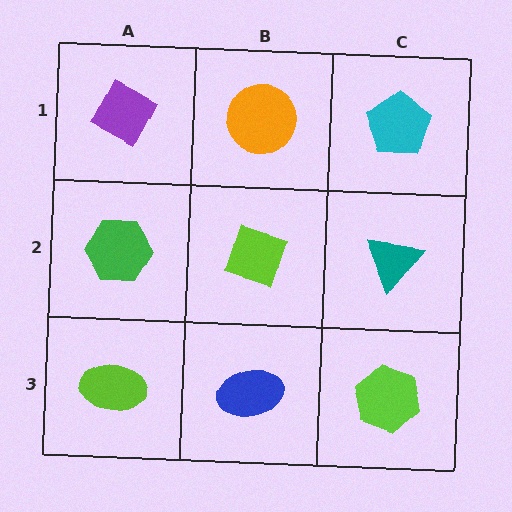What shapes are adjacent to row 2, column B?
An orange circle (row 1, column B), a blue ellipse (row 3, column B), a green hexagon (row 2, column A), a teal triangle (row 2, column C).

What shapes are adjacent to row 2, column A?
A purple diamond (row 1, column A), a lime ellipse (row 3, column A), a lime diamond (row 2, column B).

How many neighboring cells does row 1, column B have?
3.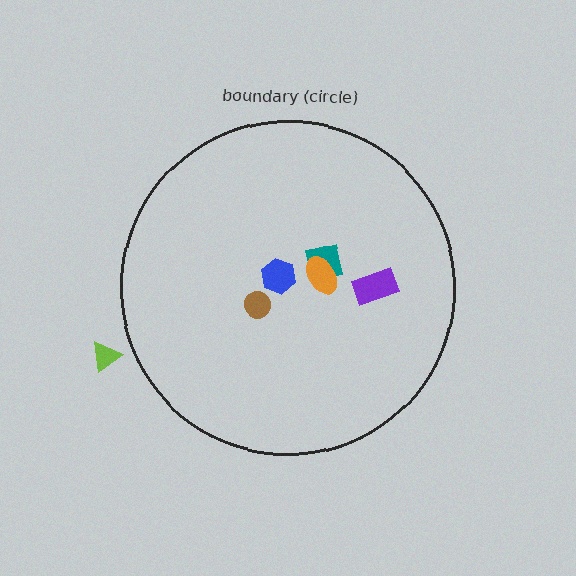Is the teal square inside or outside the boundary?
Inside.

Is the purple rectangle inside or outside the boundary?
Inside.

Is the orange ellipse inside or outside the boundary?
Inside.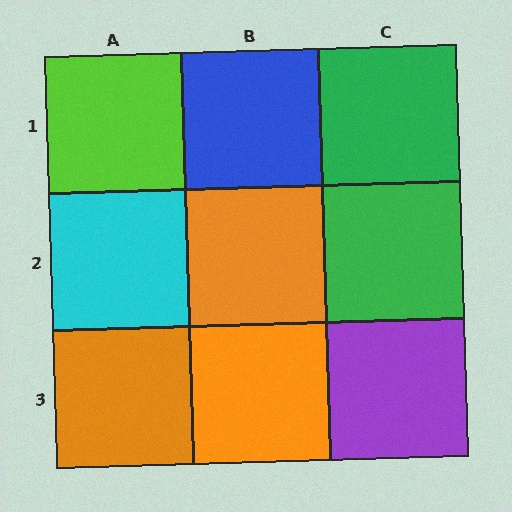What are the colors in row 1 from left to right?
Lime, blue, green.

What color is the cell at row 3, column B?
Orange.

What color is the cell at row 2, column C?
Green.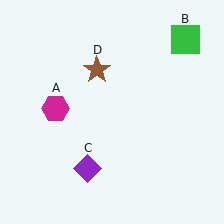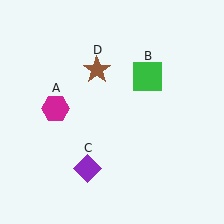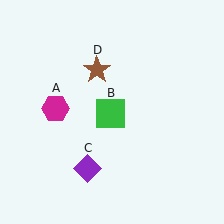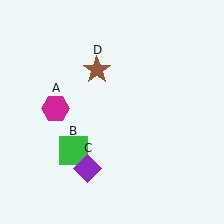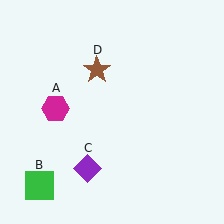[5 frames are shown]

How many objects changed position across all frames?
1 object changed position: green square (object B).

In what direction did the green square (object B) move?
The green square (object B) moved down and to the left.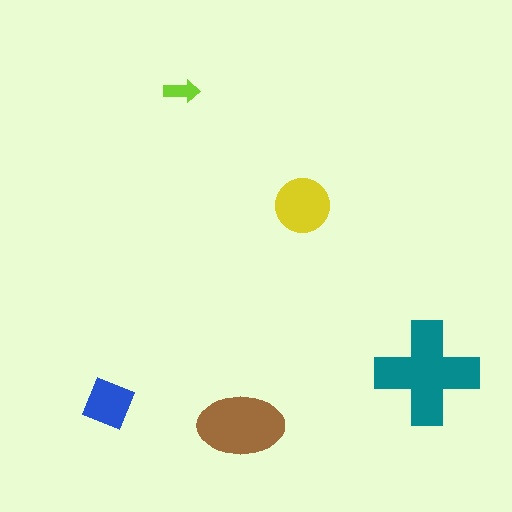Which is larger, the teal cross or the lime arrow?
The teal cross.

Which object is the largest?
The teal cross.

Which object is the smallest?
The lime arrow.